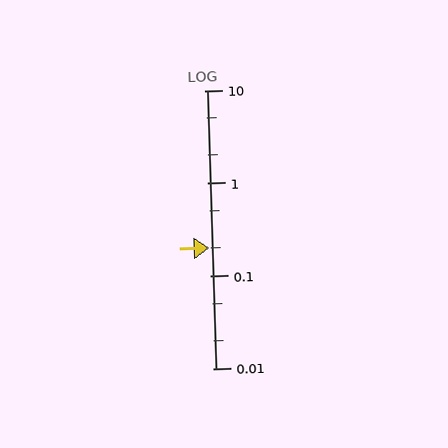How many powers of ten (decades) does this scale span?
The scale spans 3 decades, from 0.01 to 10.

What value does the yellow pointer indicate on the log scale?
The pointer indicates approximately 0.2.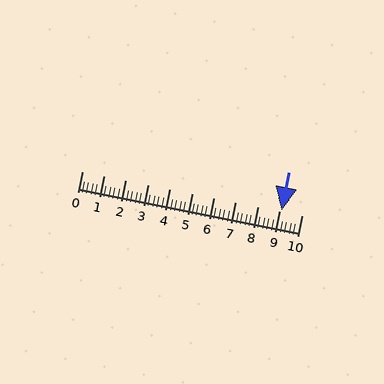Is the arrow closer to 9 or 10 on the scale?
The arrow is closer to 9.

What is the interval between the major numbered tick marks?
The major tick marks are spaced 1 units apart.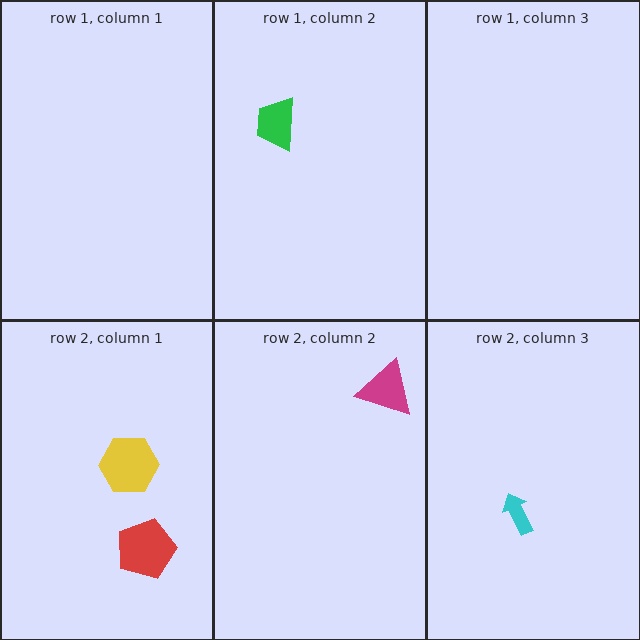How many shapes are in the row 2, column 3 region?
1.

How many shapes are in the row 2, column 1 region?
2.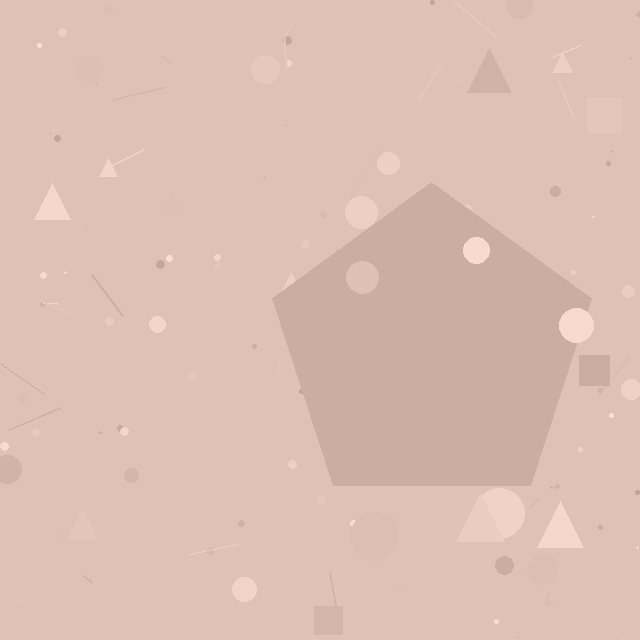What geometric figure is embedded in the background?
A pentagon is embedded in the background.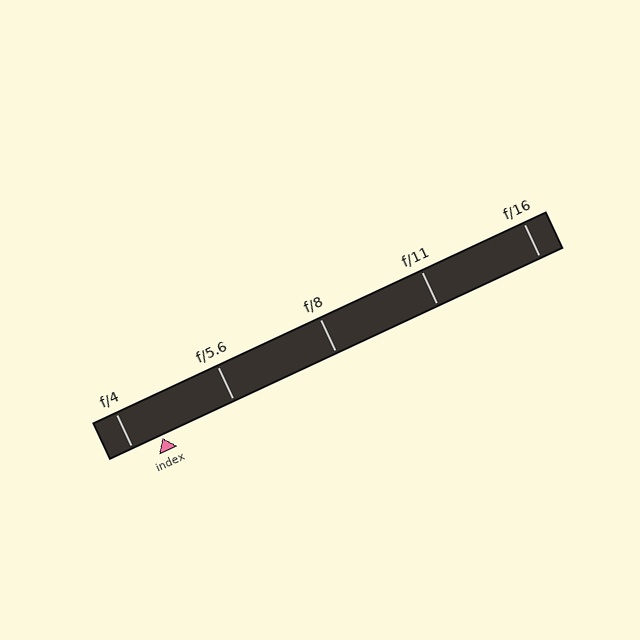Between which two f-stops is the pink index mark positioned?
The index mark is between f/4 and f/5.6.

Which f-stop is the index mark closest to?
The index mark is closest to f/4.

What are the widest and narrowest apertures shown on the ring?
The widest aperture shown is f/4 and the narrowest is f/16.